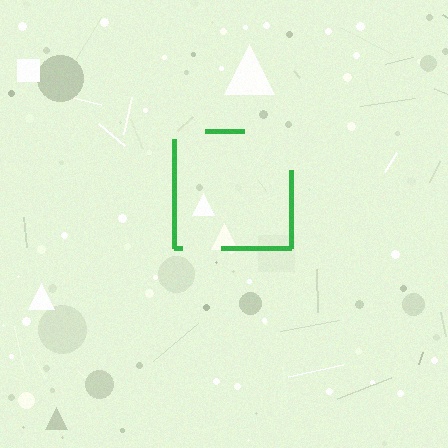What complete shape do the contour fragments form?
The contour fragments form a square.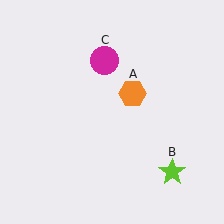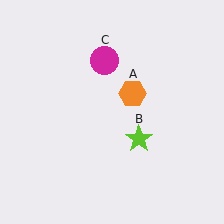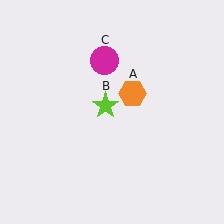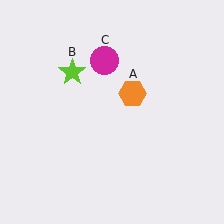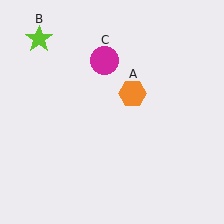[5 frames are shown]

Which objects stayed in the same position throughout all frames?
Orange hexagon (object A) and magenta circle (object C) remained stationary.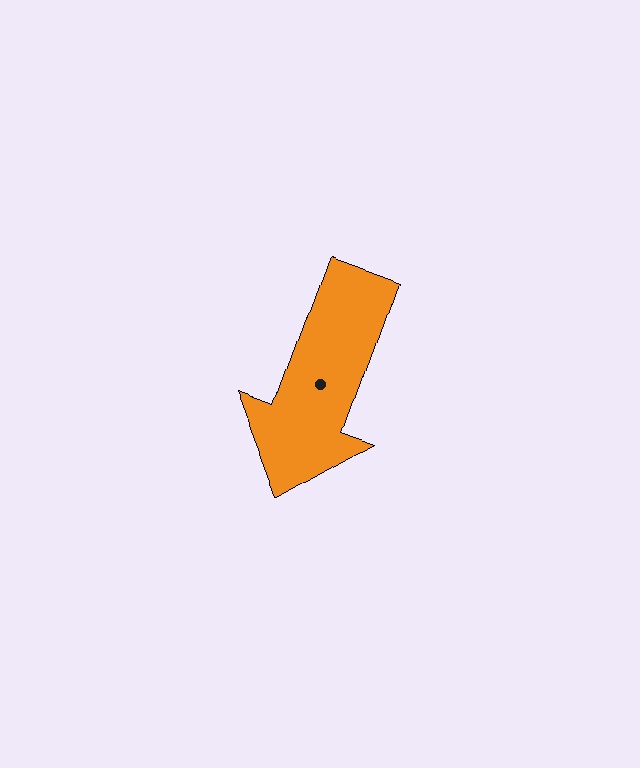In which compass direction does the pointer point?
South.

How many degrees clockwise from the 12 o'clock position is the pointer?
Approximately 200 degrees.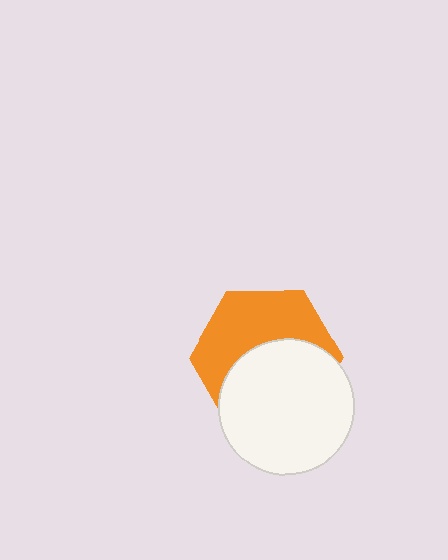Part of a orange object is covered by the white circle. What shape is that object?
It is a hexagon.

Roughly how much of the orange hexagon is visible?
About half of it is visible (roughly 49%).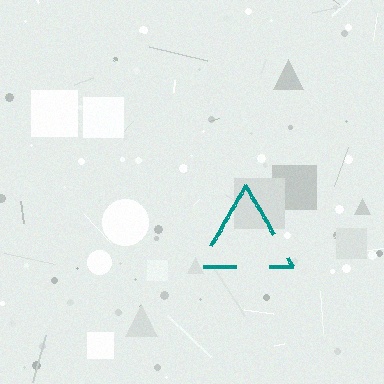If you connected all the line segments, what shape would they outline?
They would outline a triangle.